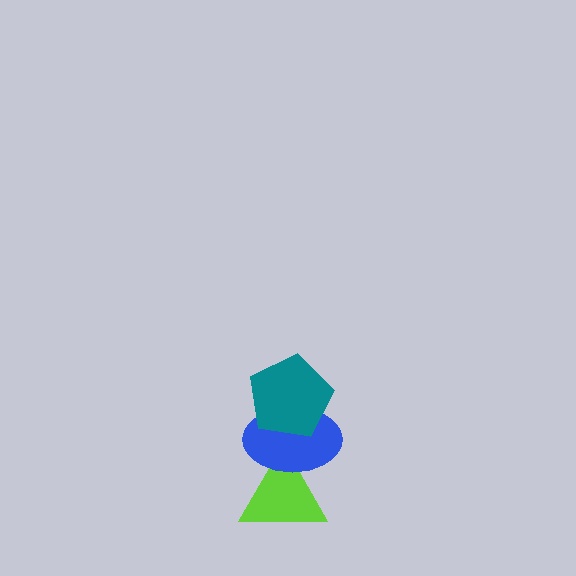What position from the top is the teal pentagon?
The teal pentagon is 1st from the top.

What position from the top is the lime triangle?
The lime triangle is 3rd from the top.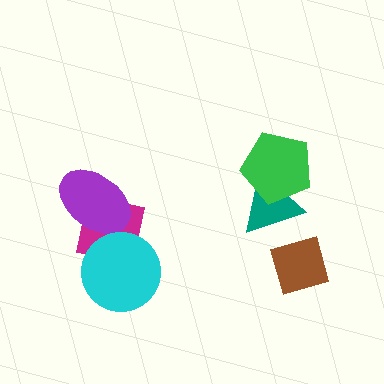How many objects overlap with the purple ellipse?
1 object overlaps with the purple ellipse.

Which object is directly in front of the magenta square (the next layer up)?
The purple ellipse is directly in front of the magenta square.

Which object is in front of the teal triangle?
The green pentagon is in front of the teal triangle.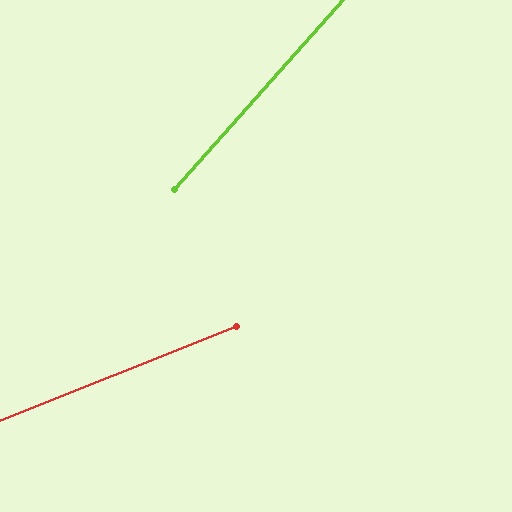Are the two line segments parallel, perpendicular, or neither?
Neither parallel nor perpendicular — they differ by about 27°.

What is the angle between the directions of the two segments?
Approximately 27 degrees.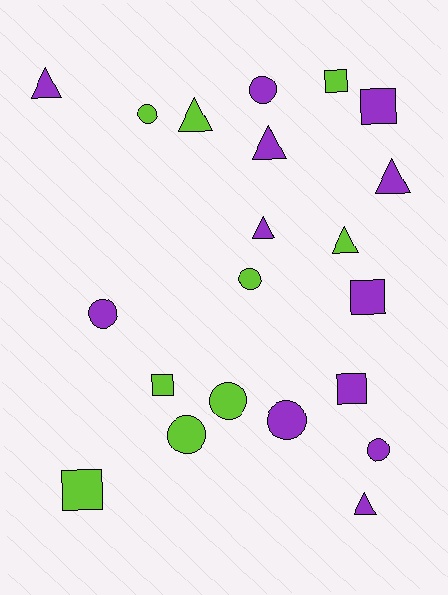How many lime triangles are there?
There are 2 lime triangles.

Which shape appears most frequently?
Circle, with 8 objects.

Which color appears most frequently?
Purple, with 12 objects.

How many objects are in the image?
There are 21 objects.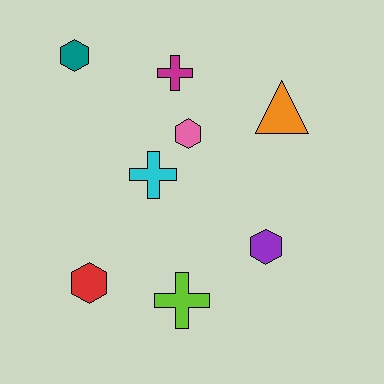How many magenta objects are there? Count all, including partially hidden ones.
There is 1 magenta object.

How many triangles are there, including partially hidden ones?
There is 1 triangle.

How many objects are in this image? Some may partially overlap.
There are 8 objects.